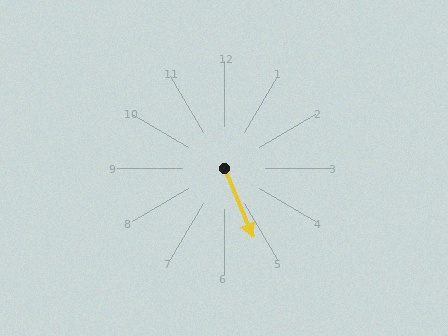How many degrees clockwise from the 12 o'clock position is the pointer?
Approximately 157 degrees.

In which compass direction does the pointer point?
Southeast.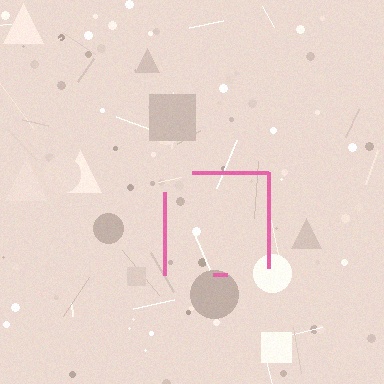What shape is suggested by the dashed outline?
The dashed outline suggests a square.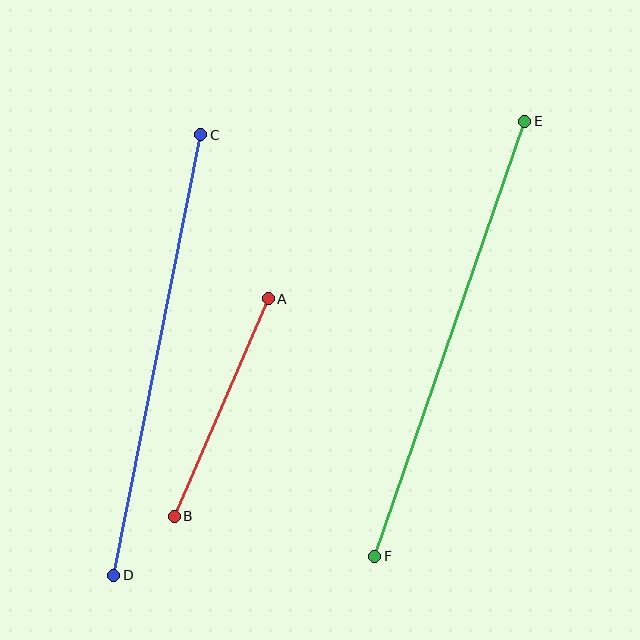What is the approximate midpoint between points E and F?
The midpoint is at approximately (450, 339) pixels.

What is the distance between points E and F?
The distance is approximately 460 pixels.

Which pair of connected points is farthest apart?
Points E and F are farthest apart.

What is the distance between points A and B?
The distance is approximately 237 pixels.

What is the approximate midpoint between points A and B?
The midpoint is at approximately (221, 407) pixels.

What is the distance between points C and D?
The distance is approximately 449 pixels.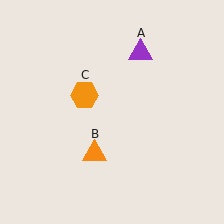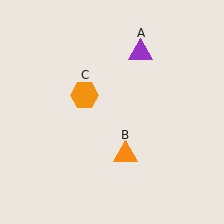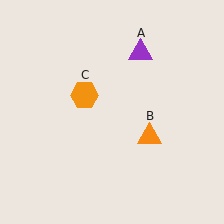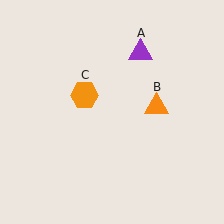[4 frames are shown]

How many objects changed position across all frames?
1 object changed position: orange triangle (object B).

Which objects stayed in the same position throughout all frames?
Purple triangle (object A) and orange hexagon (object C) remained stationary.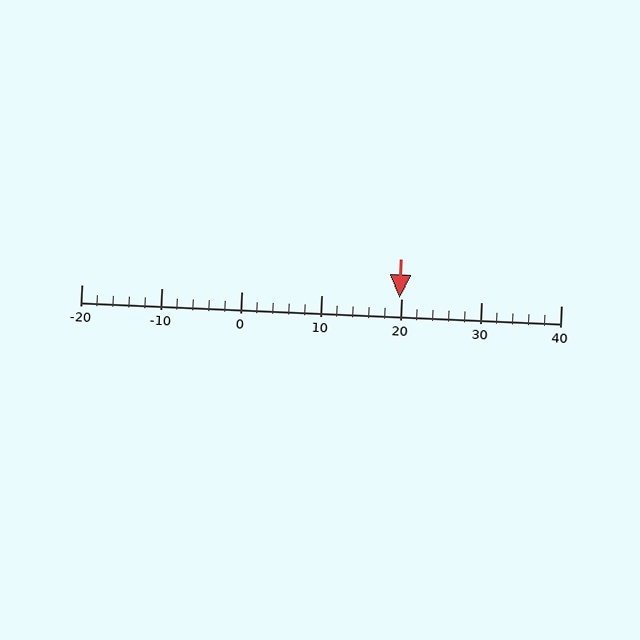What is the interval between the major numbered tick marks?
The major tick marks are spaced 10 units apart.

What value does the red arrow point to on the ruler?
The red arrow points to approximately 20.